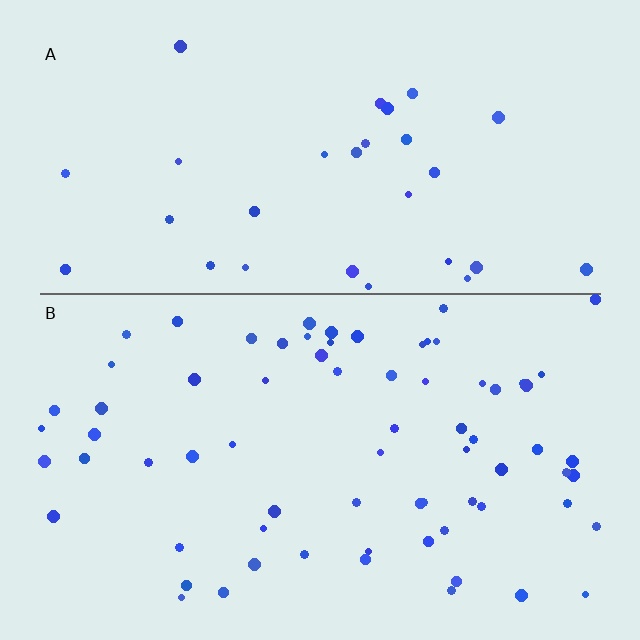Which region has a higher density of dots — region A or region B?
B (the bottom).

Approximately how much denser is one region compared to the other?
Approximately 2.4× — region B over region A.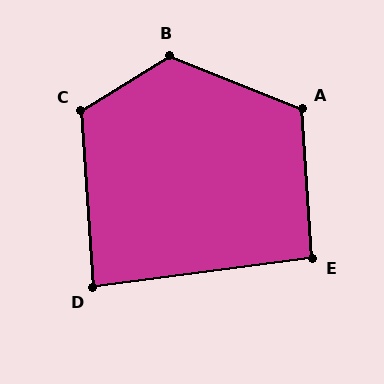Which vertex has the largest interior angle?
B, at approximately 127 degrees.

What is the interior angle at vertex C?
Approximately 118 degrees (obtuse).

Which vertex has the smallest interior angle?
D, at approximately 86 degrees.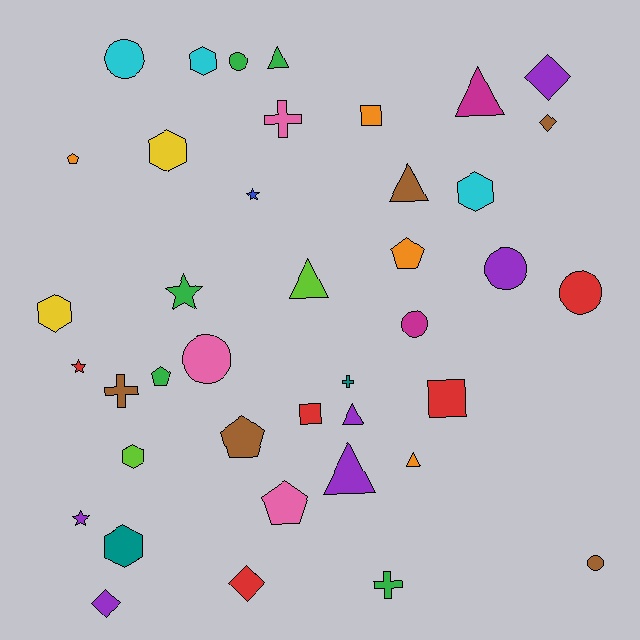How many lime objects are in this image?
There are 2 lime objects.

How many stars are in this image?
There are 4 stars.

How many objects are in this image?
There are 40 objects.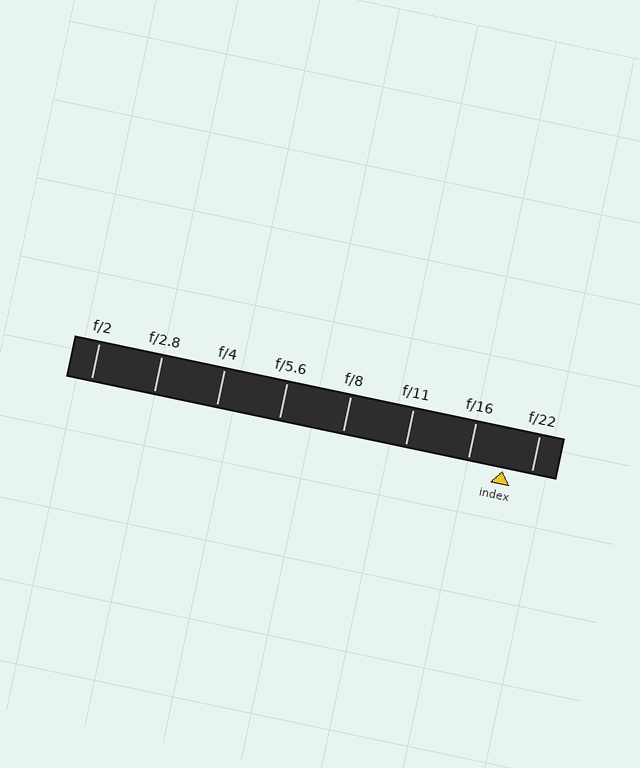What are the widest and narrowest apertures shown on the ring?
The widest aperture shown is f/2 and the narrowest is f/22.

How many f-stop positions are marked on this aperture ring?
There are 8 f-stop positions marked.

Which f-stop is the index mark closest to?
The index mark is closest to f/22.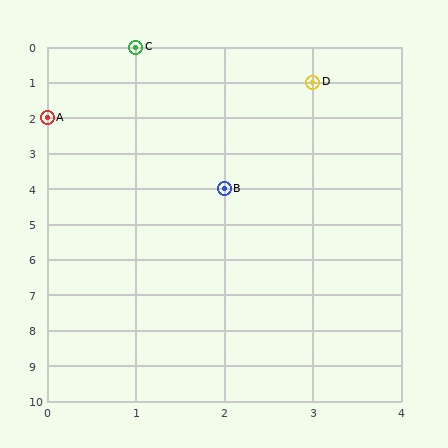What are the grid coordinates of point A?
Point A is at grid coordinates (0, 2).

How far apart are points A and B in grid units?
Points A and B are 2 columns and 2 rows apart (about 2.8 grid units diagonally).